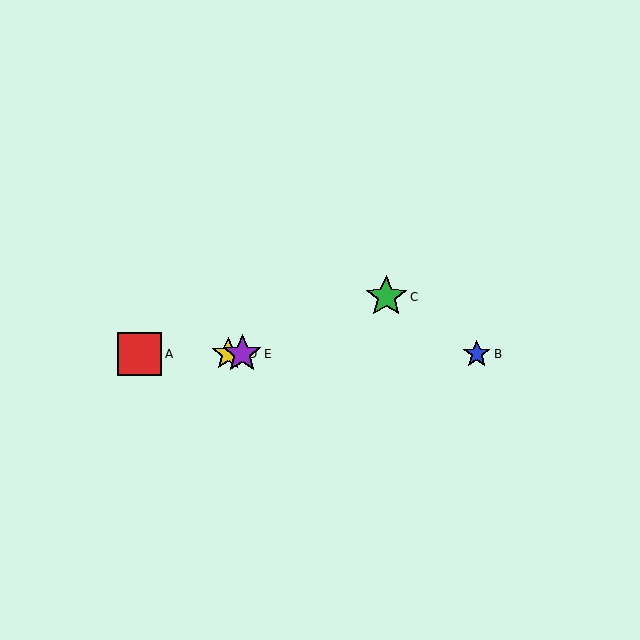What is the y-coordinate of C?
Object C is at y≈297.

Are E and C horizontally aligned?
No, E is at y≈354 and C is at y≈297.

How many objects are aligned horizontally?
4 objects (A, B, D, E) are aligned horizontally.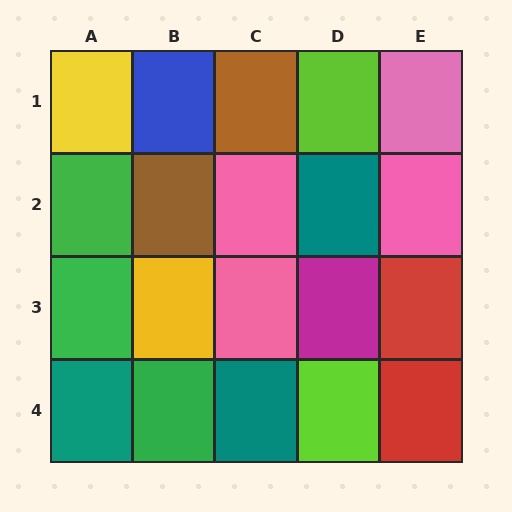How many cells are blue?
1 cell is blue.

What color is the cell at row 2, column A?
Green.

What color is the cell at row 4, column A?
Teal.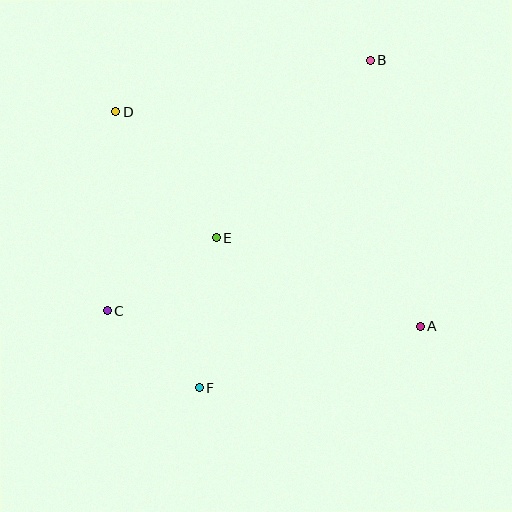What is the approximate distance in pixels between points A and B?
The distance between A and B is approximately 270 pixels.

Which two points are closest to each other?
Points C and F are closest to each other.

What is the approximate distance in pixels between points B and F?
The distance between B and F is approximately 369 pixels.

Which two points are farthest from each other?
Points A and D are farthest from each other.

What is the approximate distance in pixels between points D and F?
The distance between D and F is approximately 289 pixels.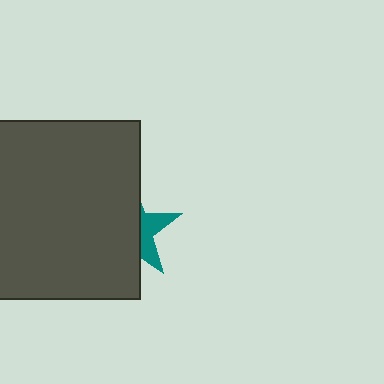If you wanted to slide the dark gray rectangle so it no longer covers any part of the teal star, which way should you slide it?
Slide it left — that is the most direct way to separate the two shapes.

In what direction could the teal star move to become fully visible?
The teal star could move right. That would shift it out from behind the dark gray rectangle entirely.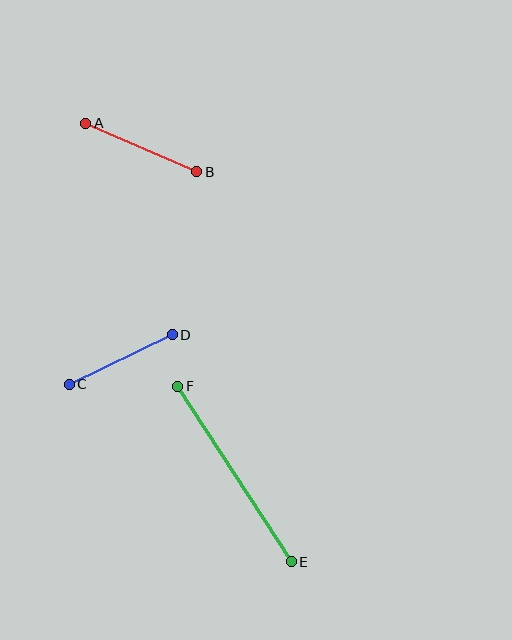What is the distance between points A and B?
The distance is approximately 121 pixels.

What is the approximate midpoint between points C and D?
The midpoint is at approximately (121, 360) pixels.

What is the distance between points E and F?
The distance is approximately 209 pixels.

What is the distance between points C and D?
The distance is approximately 115 pixels.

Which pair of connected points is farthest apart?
Points E and F are farthest apart.